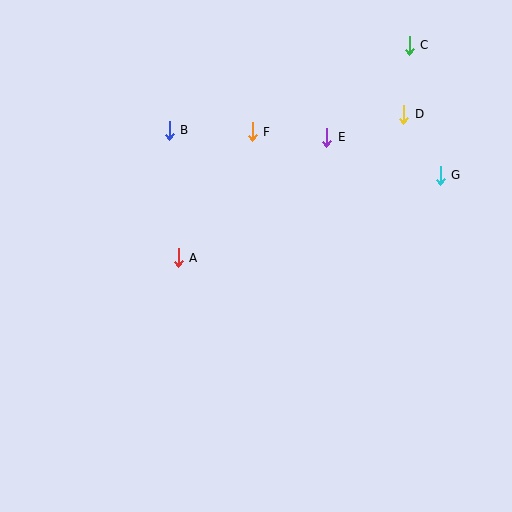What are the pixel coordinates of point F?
Point F is at (252, 132).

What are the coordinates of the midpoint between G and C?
The midpoint between G and C is at (425, 110).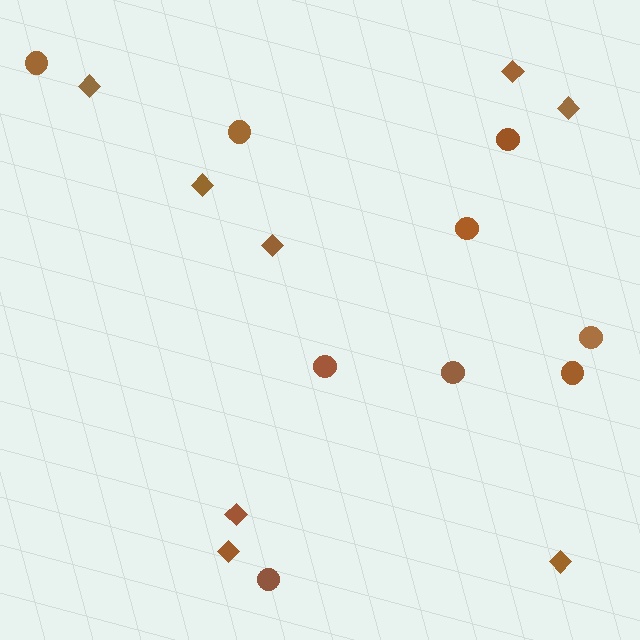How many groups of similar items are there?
There are 2 groups: one group of diamonds (8) and one group of circles (9).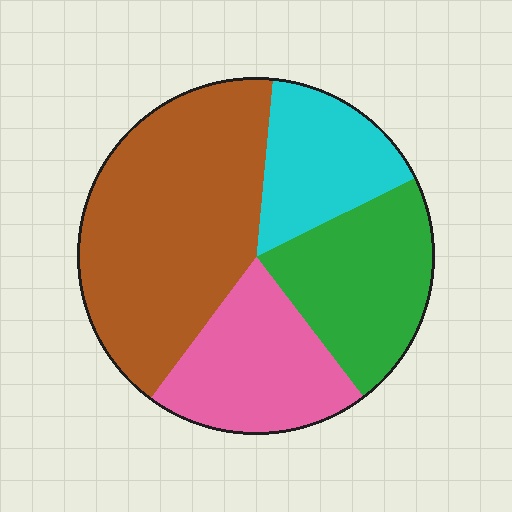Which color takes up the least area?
Cyan, at roughly 15%.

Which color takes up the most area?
Brown, at roughly 40%.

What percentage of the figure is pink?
Pink takes up between a sixth and a third of the figure.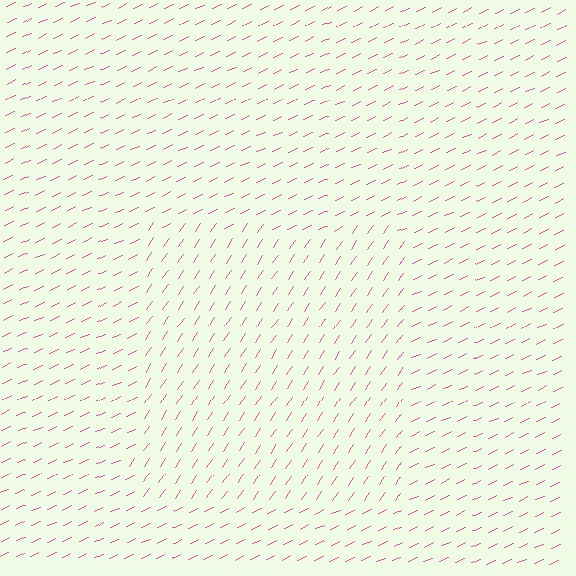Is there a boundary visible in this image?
Yes, there is a texture boundary formed by a change in line orientation.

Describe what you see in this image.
The image is filled with small pink line segments. A rectangle region in the image has lines oriented differently from the surrounding lines, creating a visible texture boundary.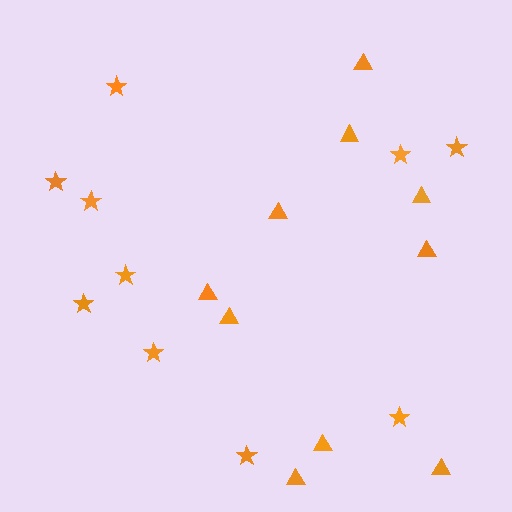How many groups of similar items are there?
There are 2 groups: one group of stars (10) and one group of triangles (10).